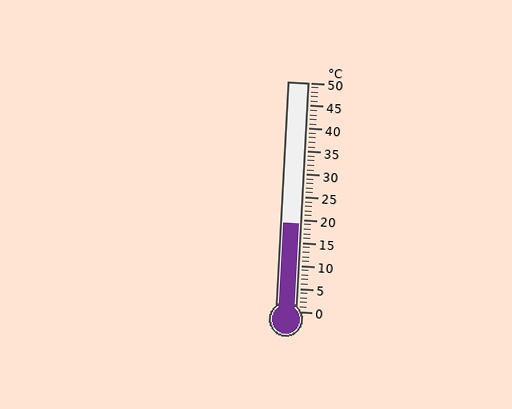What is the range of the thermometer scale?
The thermometer scale ranges from 0°C to 50°C.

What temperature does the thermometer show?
The thermometer shows approximately 19°C.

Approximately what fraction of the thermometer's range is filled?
The thermometer is filled to approximately 40% of its range.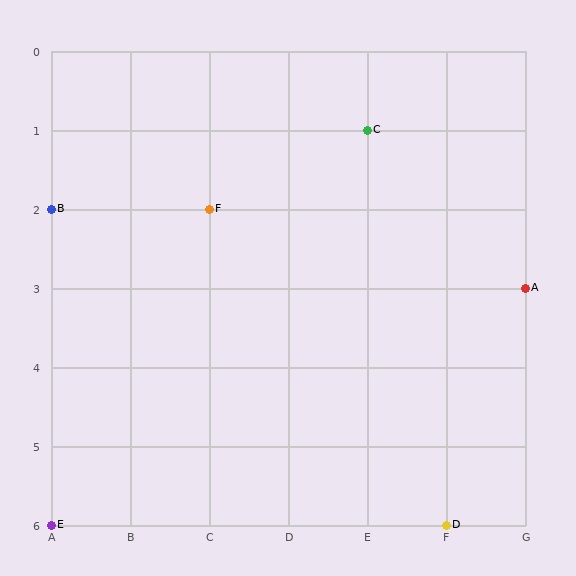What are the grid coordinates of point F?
Point F is at grid coordinates (C, 2).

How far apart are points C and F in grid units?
Points C and F are 2 columns and 1 row apart (about 2.2 grid units diagonally).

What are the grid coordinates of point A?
Point A is at grid coordinates (G, 3).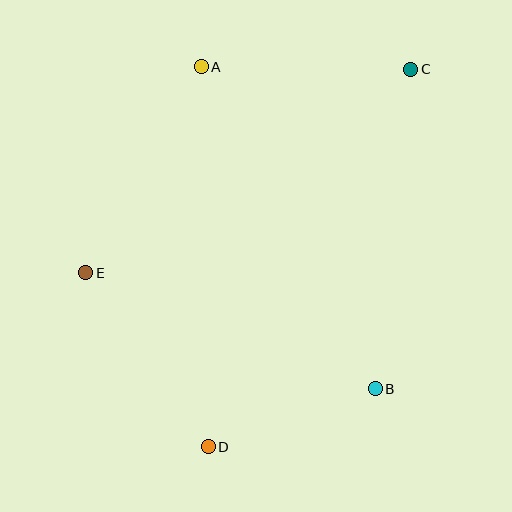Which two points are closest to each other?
Points B and D are closest to each other.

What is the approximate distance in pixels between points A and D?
The distance between A and D is approximately 380 pixels.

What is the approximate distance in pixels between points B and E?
The distance between B and E is approximately 312 pixels.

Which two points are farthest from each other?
Points C and D are farthest from each other.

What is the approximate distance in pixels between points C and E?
The distance between C and E is approximately 383 pixels.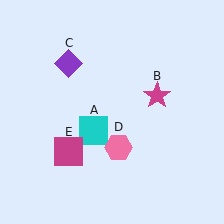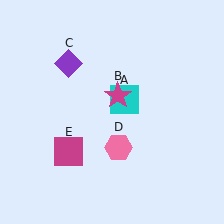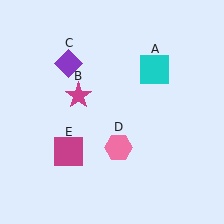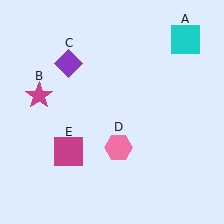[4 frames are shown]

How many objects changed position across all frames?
2 objects changed position: cyan square (object A), magenta star (object B).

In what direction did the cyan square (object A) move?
The cyan square (object A) moved up and to the right.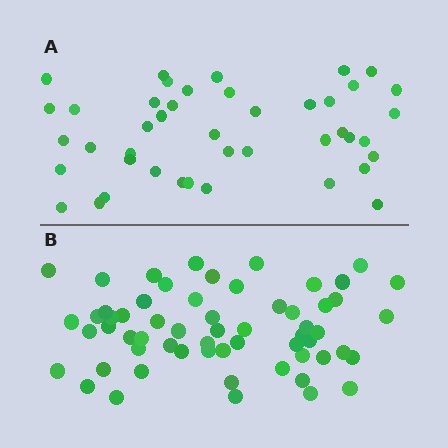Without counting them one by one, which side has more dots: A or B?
Region B (the bottom region) has more dots.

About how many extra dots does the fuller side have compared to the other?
Region B has approximately 15 more dots than region A.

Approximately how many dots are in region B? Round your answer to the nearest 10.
About 60 dots.